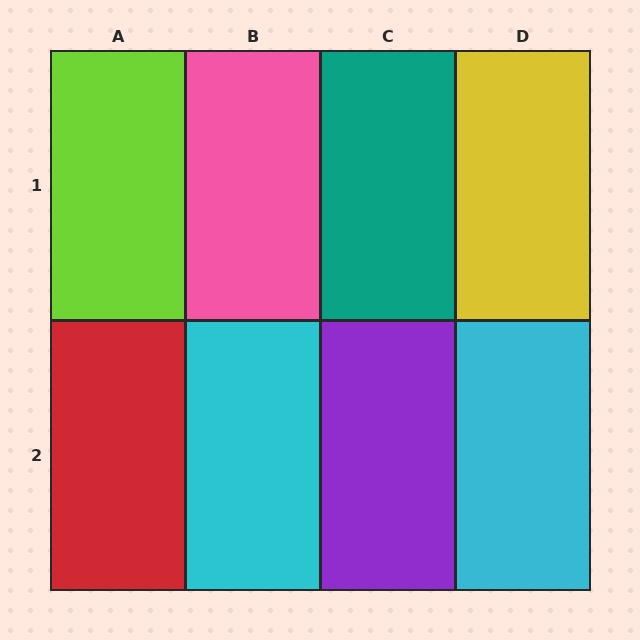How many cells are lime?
1 cell is lime.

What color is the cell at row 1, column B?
Pink.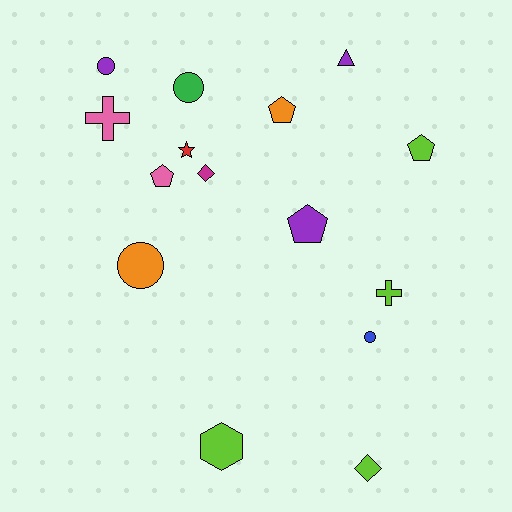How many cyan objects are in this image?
There are no cyan objects.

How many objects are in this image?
There are 15 objects.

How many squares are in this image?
There are no squares.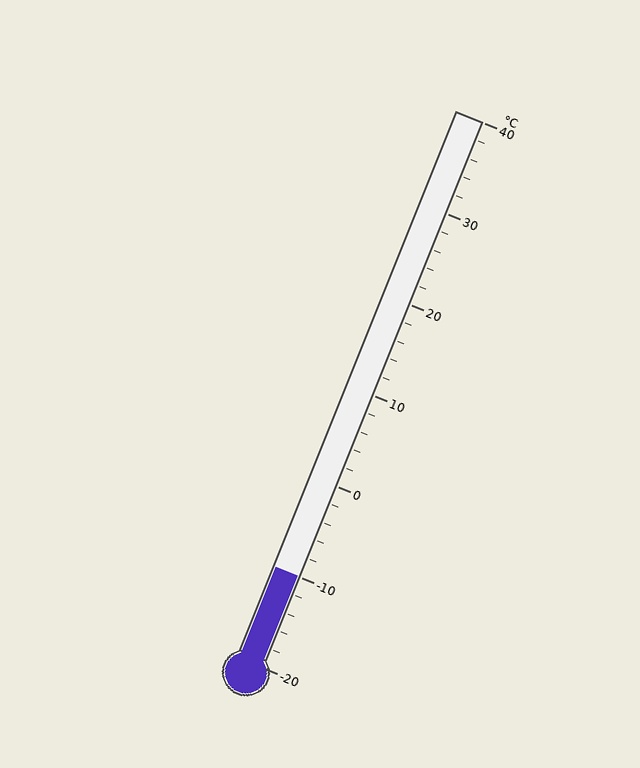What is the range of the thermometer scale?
The thermometer scale ranges from -20°C to 40°C.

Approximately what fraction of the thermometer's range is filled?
The thermometer is filled to approximately 15% of its range.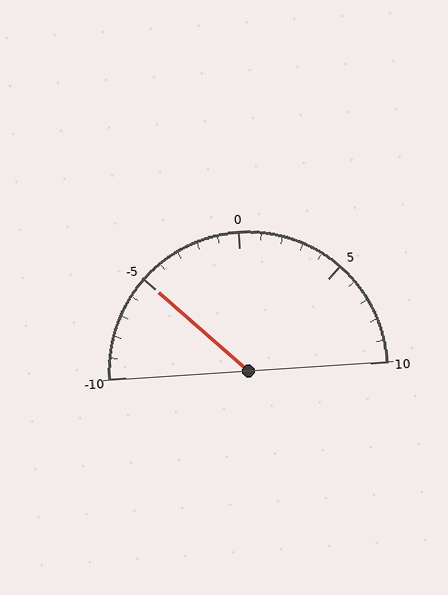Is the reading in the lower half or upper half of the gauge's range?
The reading is in the lower half of the range (-10 to 10).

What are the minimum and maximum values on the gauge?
The gauge ranges from -10 to 10.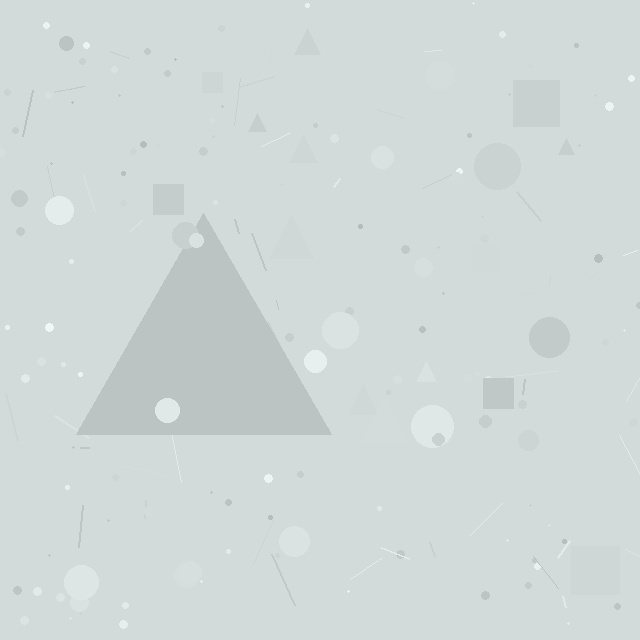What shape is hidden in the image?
A triangle is hidden in the image.